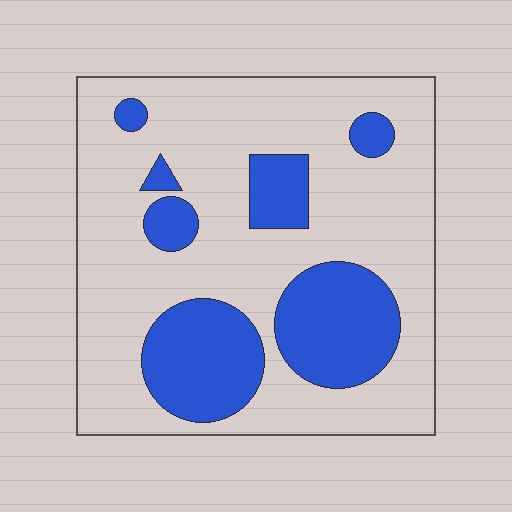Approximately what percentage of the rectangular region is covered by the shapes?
Approximately 25%.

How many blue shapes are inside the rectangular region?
7.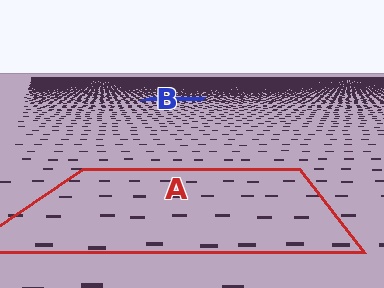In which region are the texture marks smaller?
The texture marks are smaller in region B, because it is farther away.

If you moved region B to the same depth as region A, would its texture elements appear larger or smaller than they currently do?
They would appear larger. At a closer depth, the same texture elements are projected at a bigger on-screen size.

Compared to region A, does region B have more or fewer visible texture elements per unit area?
Region B has more texture elements per unit area — they are packed more densely because it is farther away.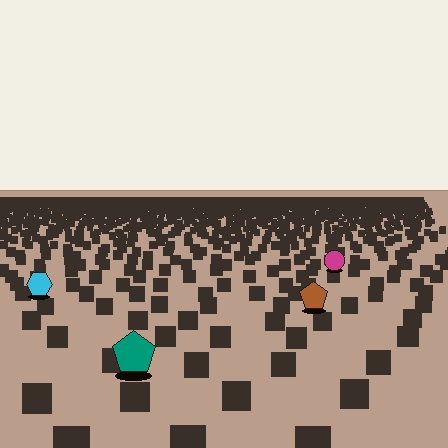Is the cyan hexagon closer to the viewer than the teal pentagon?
No. The teal pentagon is closer — you can tell from the texture gradient: the ground texture is coarser near it.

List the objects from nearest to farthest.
From nearest to farthest: the teal pentagon, the brown pentagon, the cyan hexagon, the magenta circle.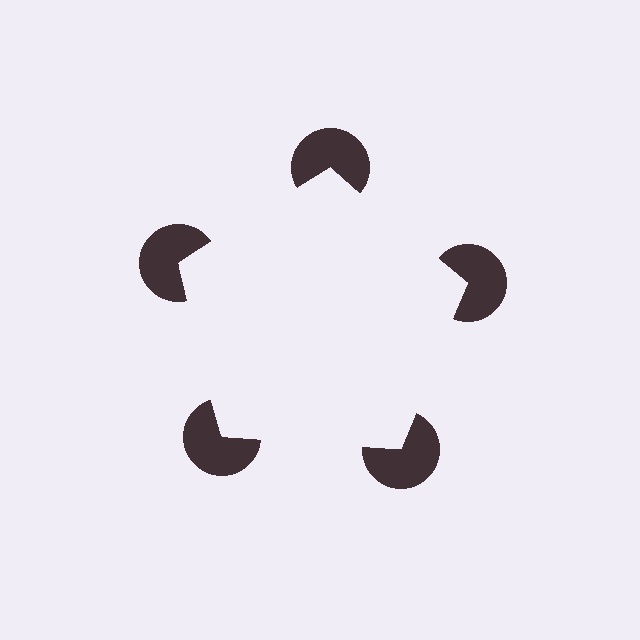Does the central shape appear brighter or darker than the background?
It typically appears slightly brighter than the background, even though no actual brightness change is drawn.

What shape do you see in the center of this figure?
An illusory pentagon — its edges are inferred from the aligned wedge cuts in the pac-man discs, not physically drawn.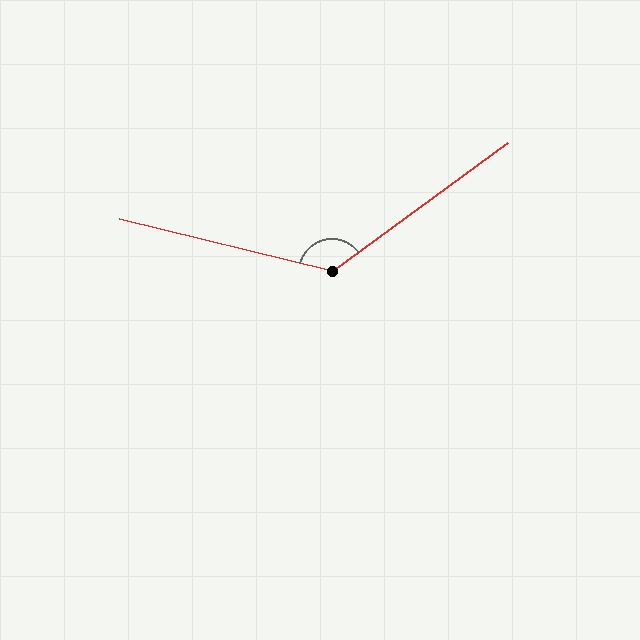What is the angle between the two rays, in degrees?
Approximately 130 degrees.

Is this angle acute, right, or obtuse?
It is obtuse.